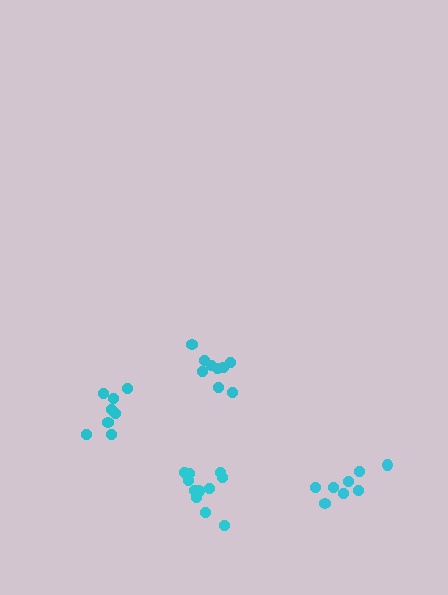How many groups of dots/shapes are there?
There are 4 groups.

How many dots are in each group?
Group 1: 9 dots, Group 2: 8 dots, Group 3: 11 dots, Group 4: 8 dots (36 total).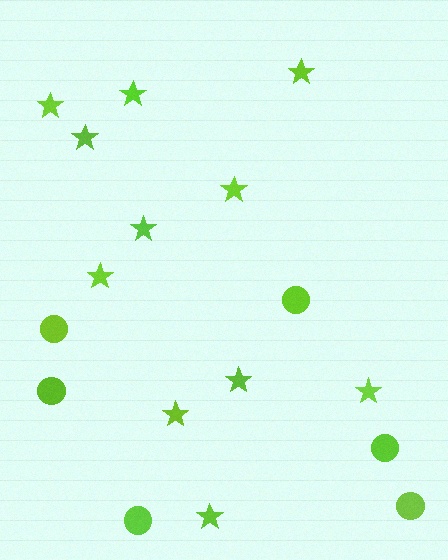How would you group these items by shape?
There are 2 groups: one group of circles (6) and one group of stars (11).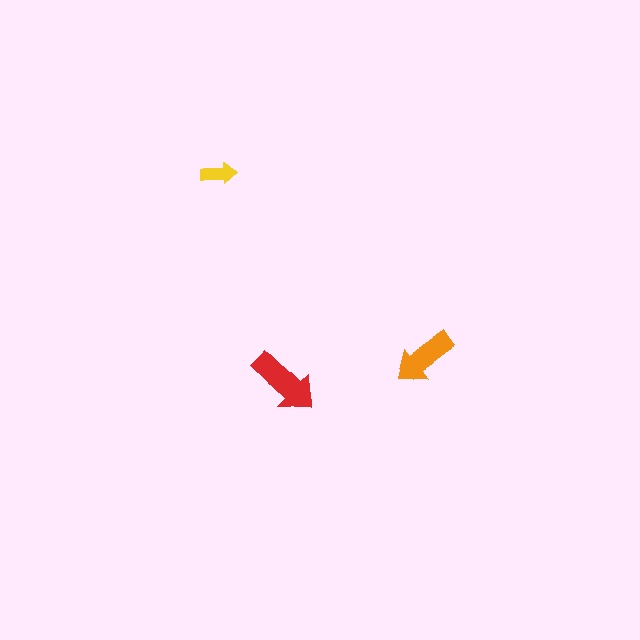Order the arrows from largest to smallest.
the red one, the orange one, the yellow one.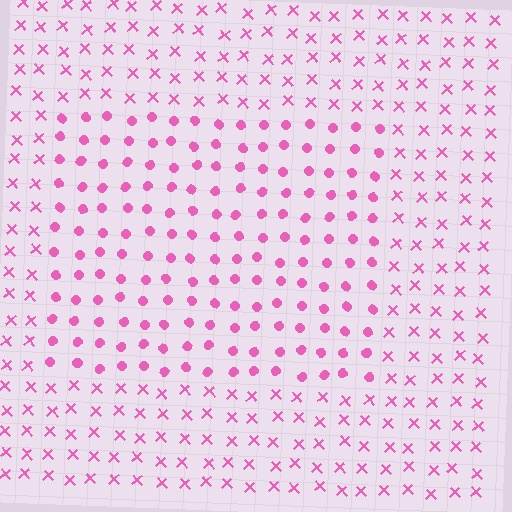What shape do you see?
I see a rectangle.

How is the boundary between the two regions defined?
The boundary is defined by a change in element shape: circles inside vs. X marks outside. All elements share the same color and spacing.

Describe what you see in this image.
The image is filled with small pink elements arranged in a uniform grid. A rectangle-shaped region contains circles, while the surrounding area contains X marks. The boundary is defined purely by the change in element shape.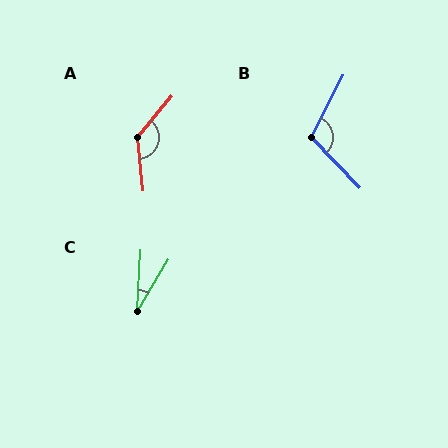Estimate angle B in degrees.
Approximately 110 degrees.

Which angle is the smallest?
C, at approximately 28 degrees.